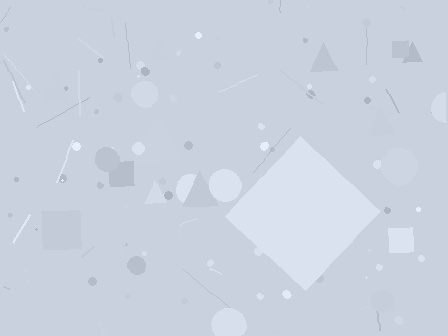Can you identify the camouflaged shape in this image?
The camouflaged shape is a diamond.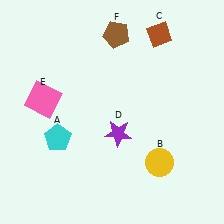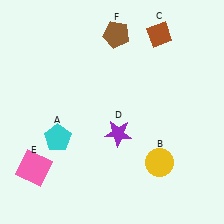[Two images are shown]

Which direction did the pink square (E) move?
The pink square (E) moved down.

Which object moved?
The pink square (E) moved down.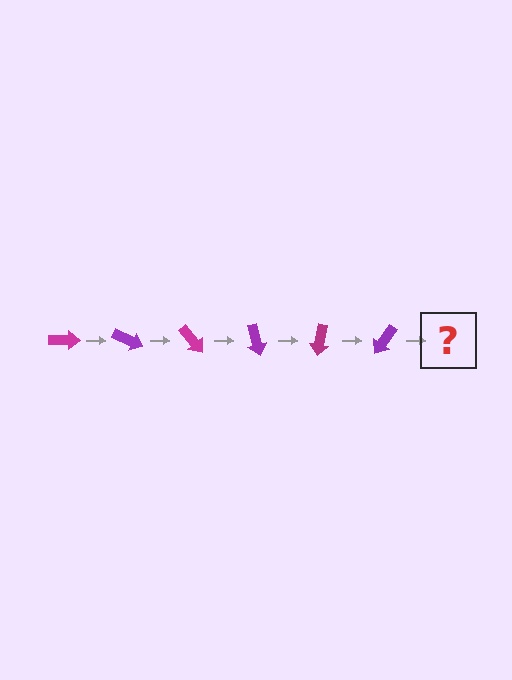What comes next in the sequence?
The next element should be a magenta arrow, rotated 150 degrees from the start.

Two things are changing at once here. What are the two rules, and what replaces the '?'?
The two rules are that it rotates 25 degrees each step and the color cycles through magenta and purple. The '?' should be a magenta arrow, rotated 150 degrees from the start.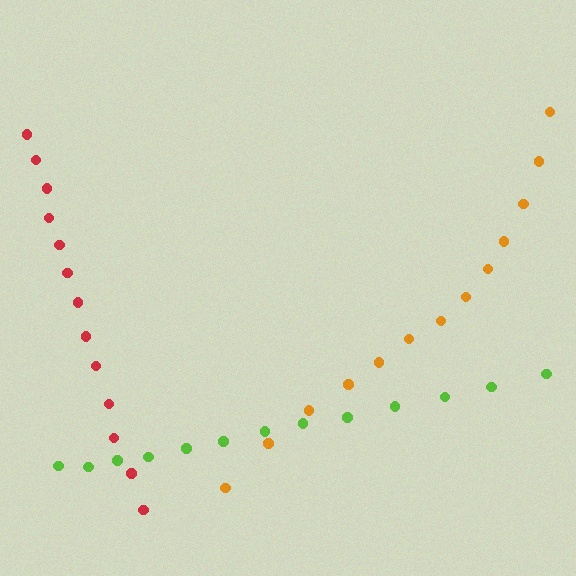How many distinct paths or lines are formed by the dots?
There are 3 distinct paths.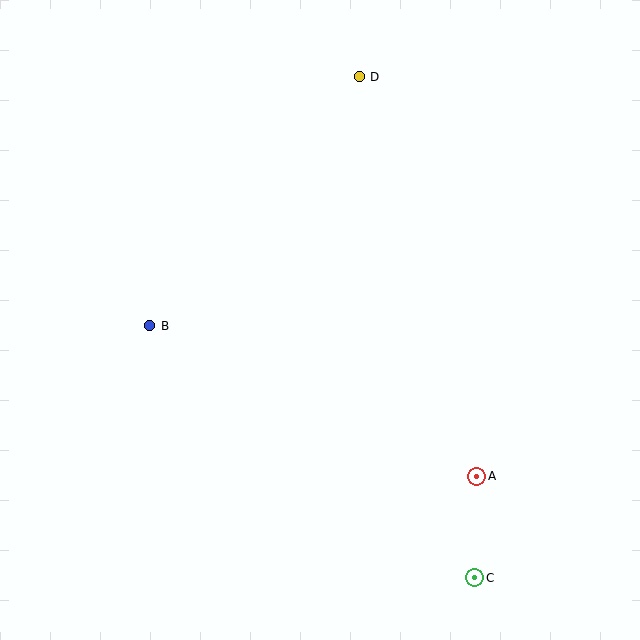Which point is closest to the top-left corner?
Point B is closest to the top-left corner.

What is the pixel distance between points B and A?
The distance between B and A is 360 pixels.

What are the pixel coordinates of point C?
Point C is at (475, 578).